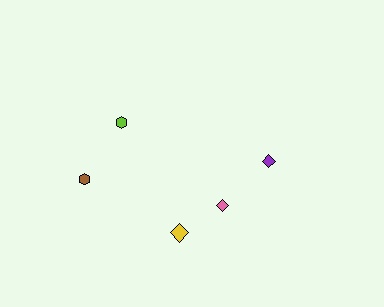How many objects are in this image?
There are 5 objects.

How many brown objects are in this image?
There is 1 brown object.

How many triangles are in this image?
There are no triangles.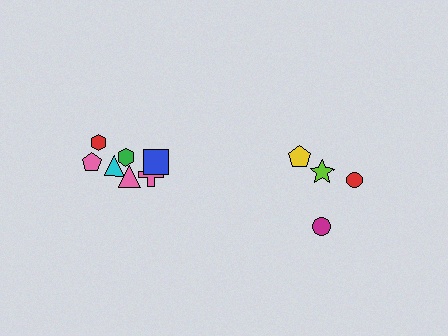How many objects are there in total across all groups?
There are 11 objects.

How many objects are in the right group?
There are 4 objects.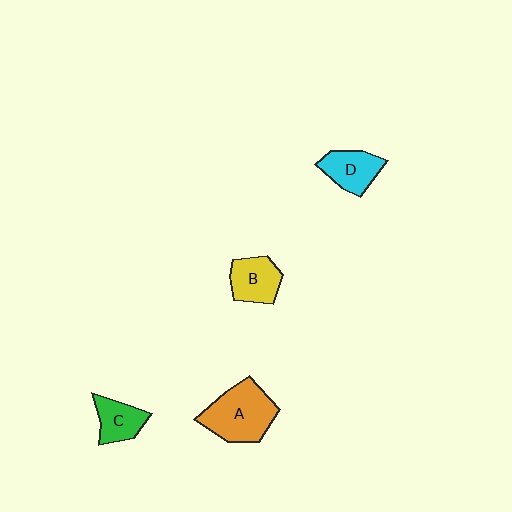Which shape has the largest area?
Shape A (orange).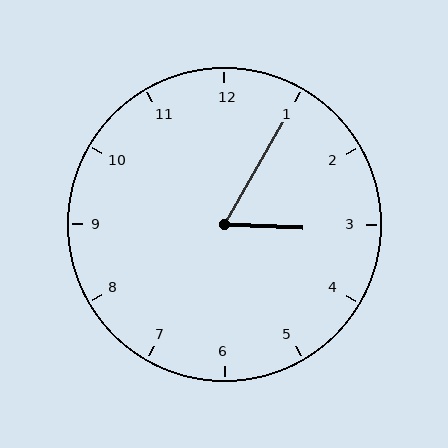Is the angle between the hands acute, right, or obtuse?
It is acute.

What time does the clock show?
3:05.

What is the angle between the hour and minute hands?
Approximately 62 degrees.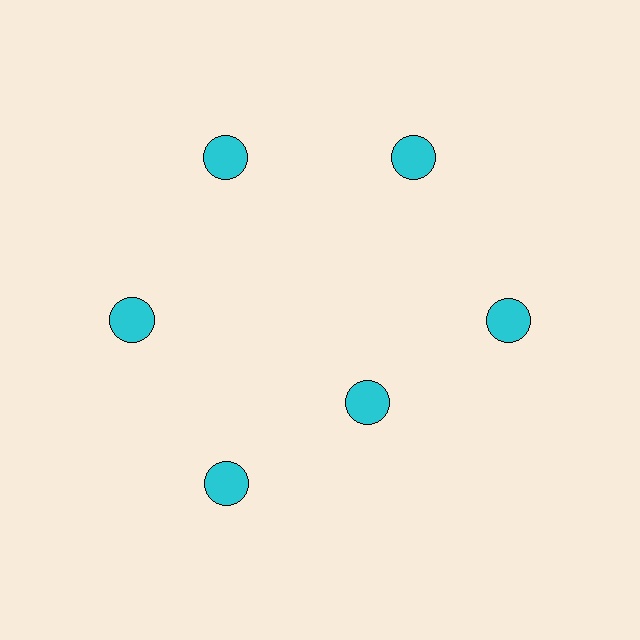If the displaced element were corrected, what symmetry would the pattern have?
It would have 6-fold rotational symmetry — the pattern would map onto itself every 60 degrees.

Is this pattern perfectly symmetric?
No. The 6 cyan circles are arranged in a ring, but one element near the 5 o'clock position is pulled inward toward the center, breaking the 6-fold rotational symmetry.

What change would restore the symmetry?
The symmetry would be restored by moving it outward, back onto the ring so that all 6 circles sit at equal angles and equal distance from the center.